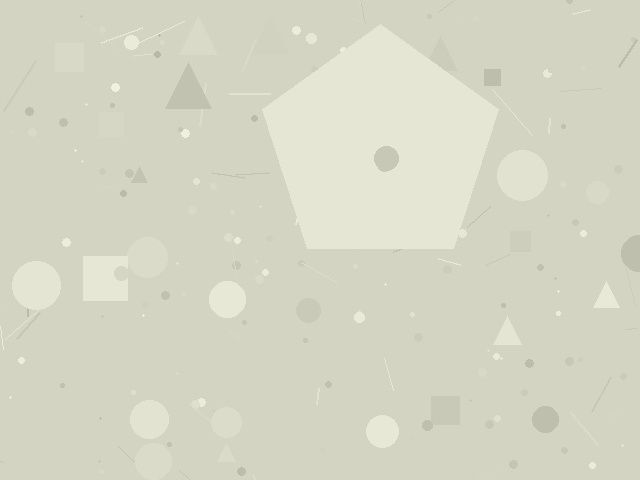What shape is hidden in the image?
A pentagon is hidden in the image.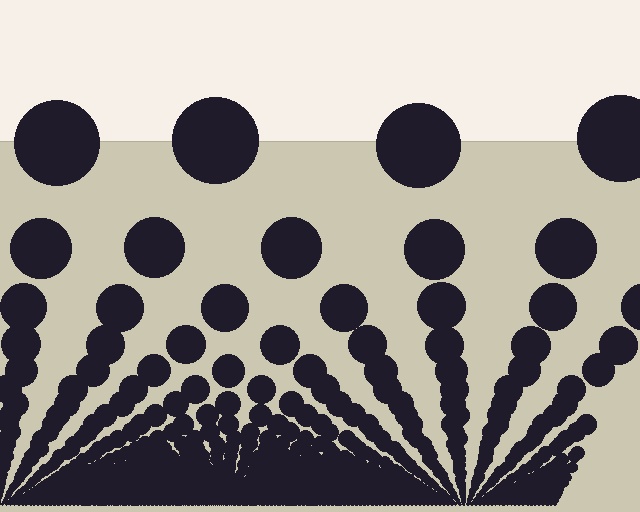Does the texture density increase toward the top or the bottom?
Density increases toward the bottom.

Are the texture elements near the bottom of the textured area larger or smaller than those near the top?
Smaller. The gradient is inverted — elements near the bottom are smaller and denser.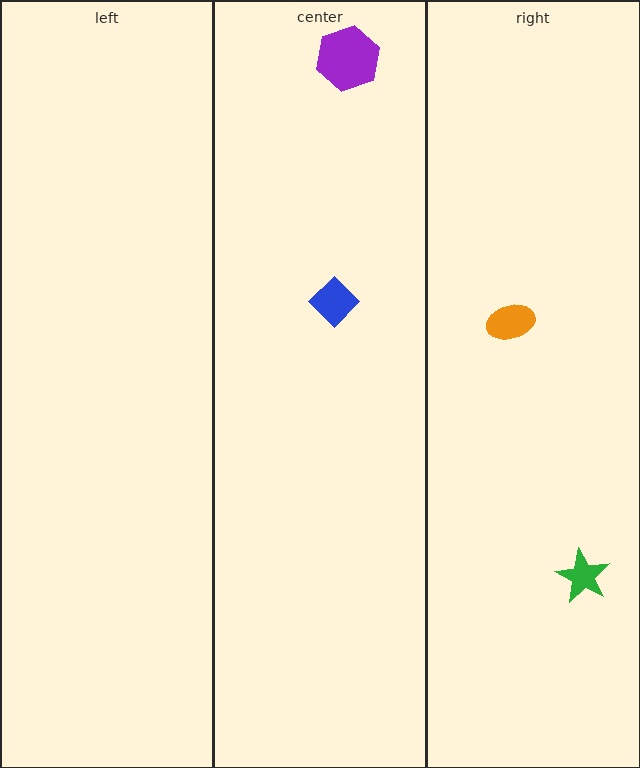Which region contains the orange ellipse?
The right region.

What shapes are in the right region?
The green star, the orange ellipse.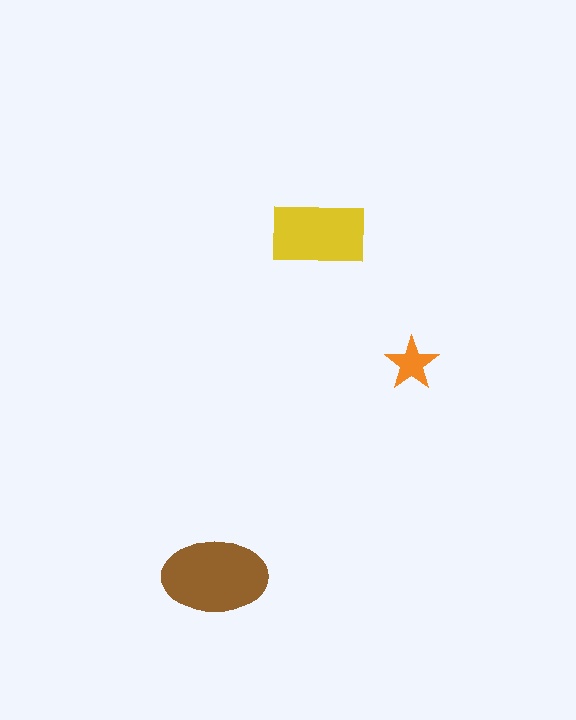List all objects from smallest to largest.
The orange star, the yellow rectangle, the brown ellipse.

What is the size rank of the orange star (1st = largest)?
3rd.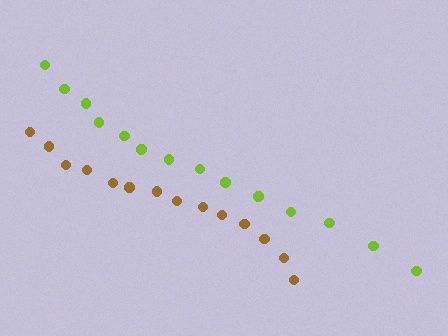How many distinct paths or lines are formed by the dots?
There are 2 distinct paths.